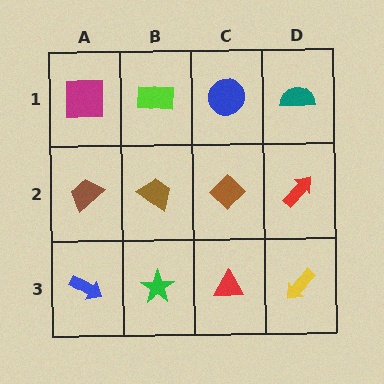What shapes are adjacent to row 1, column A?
A brown trapezoid (row 2, column A), a lime rectangle (row 1, column B).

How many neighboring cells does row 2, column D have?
3.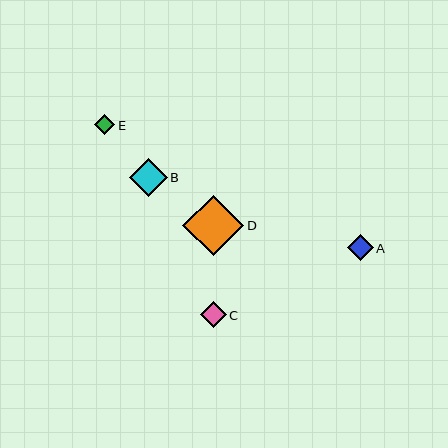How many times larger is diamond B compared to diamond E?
Diamond B is approximately 1.9 times the size of diamond E.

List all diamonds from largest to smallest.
From largest to smallest: D, B, A, C, E.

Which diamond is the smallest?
Diamond E is the smallest with a size of approximately 20 pixels.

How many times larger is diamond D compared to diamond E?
Diamond D is approximately 3.0 times the size of diamond E.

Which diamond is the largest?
Diamond D is the largest with a size of approximately 61 pixels.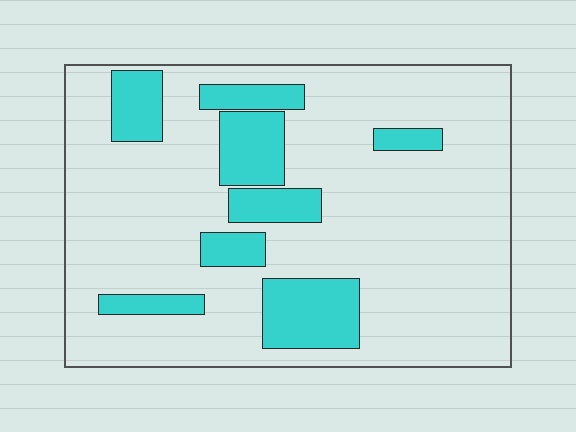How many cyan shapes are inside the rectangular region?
8.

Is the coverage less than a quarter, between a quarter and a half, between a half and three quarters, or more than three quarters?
Less than a quarter.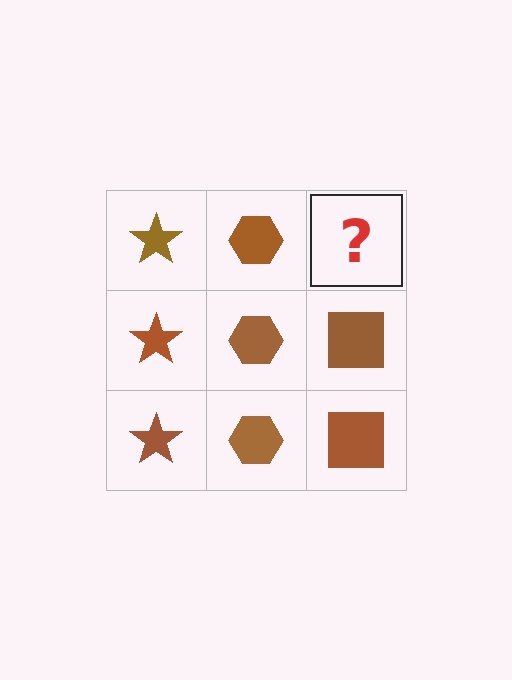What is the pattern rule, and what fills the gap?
The rule is that each column has a consistent shape. The gap should be filled with a brown square.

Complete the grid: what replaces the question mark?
The question mark should be replaced with a brown square.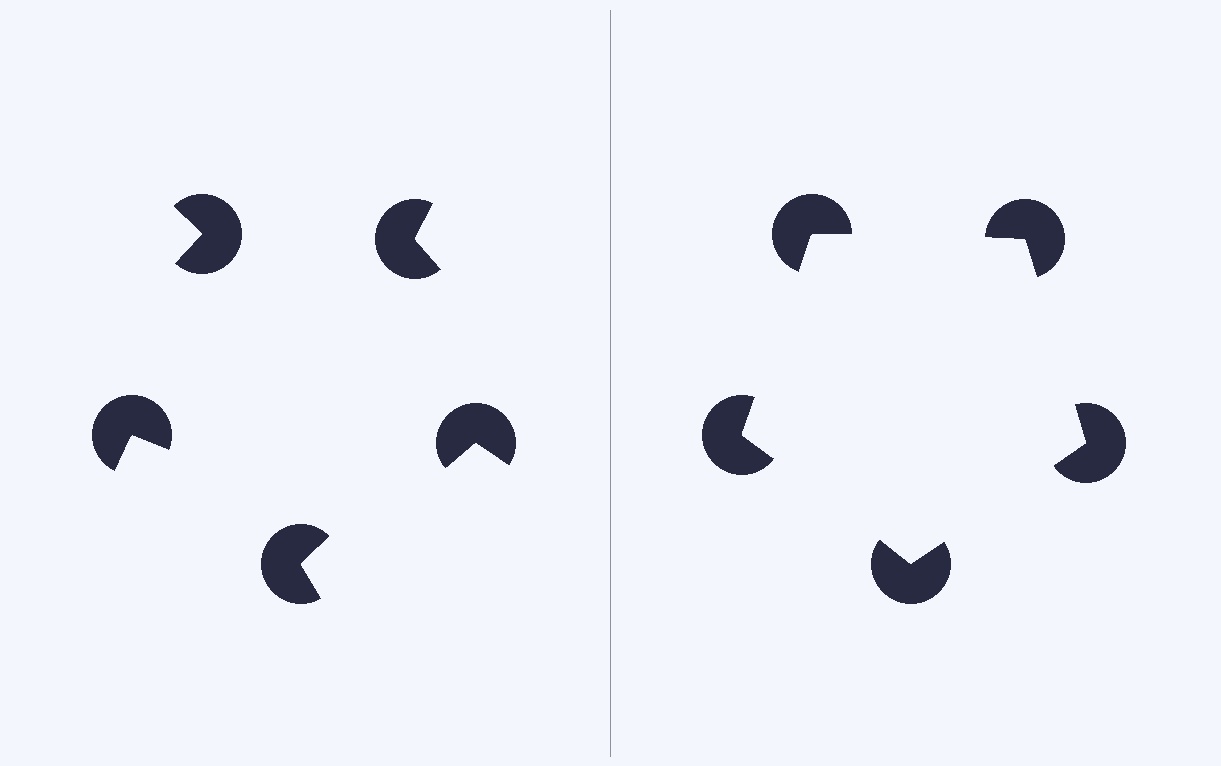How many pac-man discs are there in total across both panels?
10 — 5 on each side.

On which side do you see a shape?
An illusory pentagon appears on the right side. On the left side the wedge cuts are rotated, so no coherent shape forms.